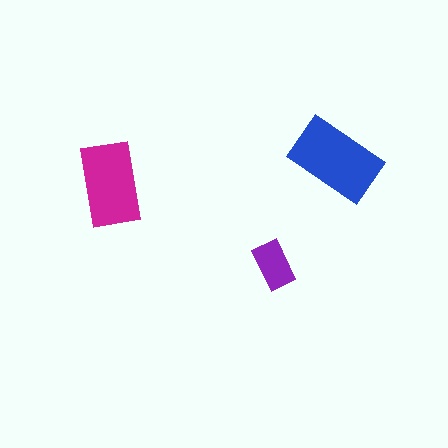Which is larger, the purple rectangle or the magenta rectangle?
The magenta one.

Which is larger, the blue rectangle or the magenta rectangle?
The blue one.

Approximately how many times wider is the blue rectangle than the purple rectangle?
About 2 times wider.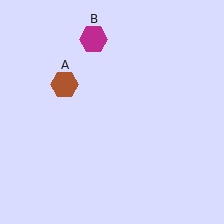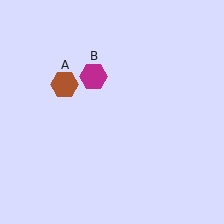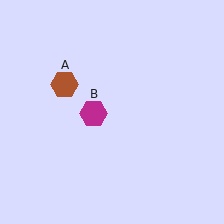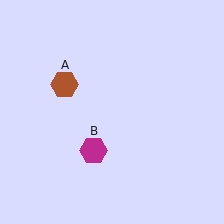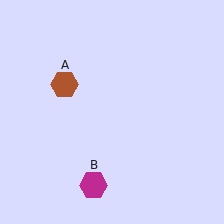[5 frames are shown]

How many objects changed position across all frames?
1 object changed position: magenta hexagon (object B).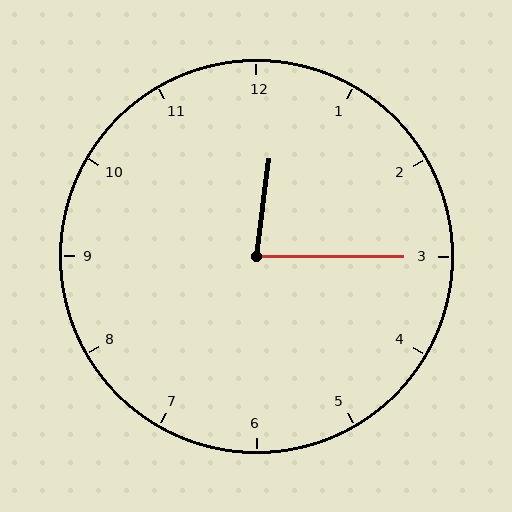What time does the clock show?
12:15.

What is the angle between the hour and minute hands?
Approximately 82 degrees.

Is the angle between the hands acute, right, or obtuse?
It is acute.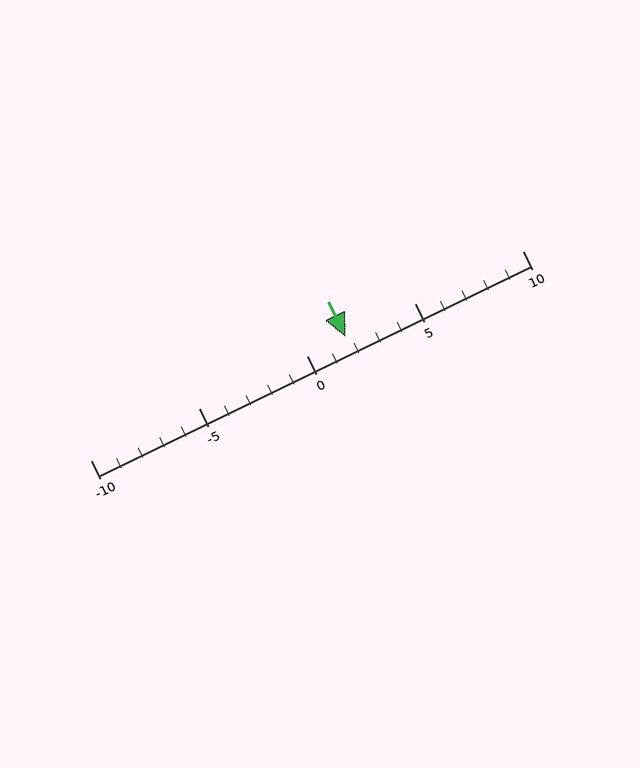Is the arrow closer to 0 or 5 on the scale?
The arrow is closer to 0.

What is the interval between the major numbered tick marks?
The major tick marks are spaced 5 units apart.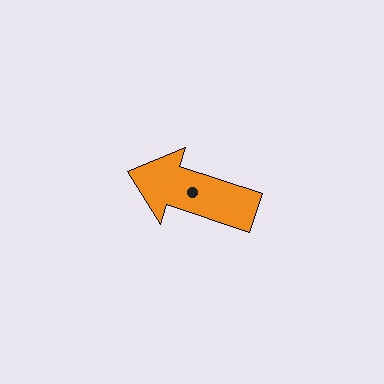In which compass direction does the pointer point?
West.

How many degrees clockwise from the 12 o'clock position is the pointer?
Approximately 288 degrees.